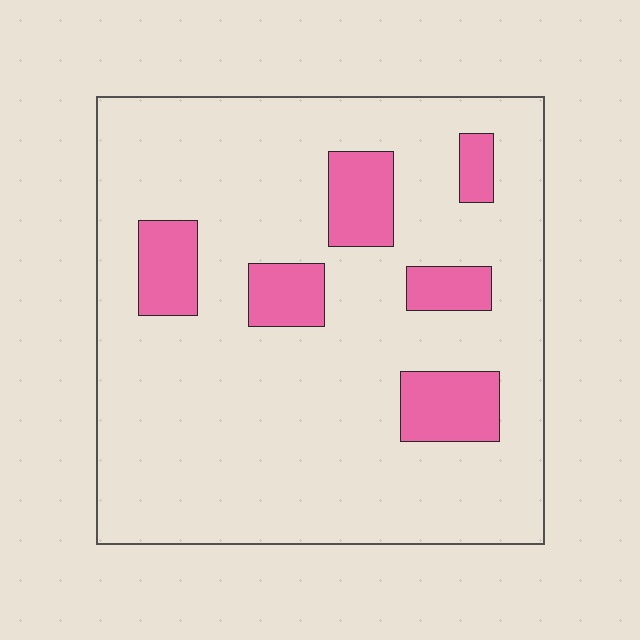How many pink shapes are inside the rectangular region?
6.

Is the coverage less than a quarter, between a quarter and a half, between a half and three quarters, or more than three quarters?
Less than a quarter.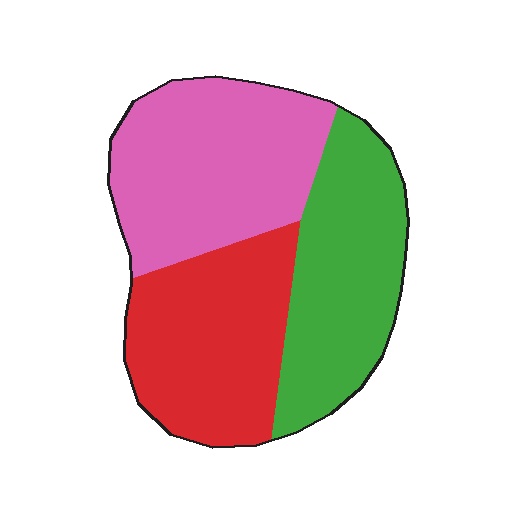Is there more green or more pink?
Pink.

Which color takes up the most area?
Pink, at roughly 35%.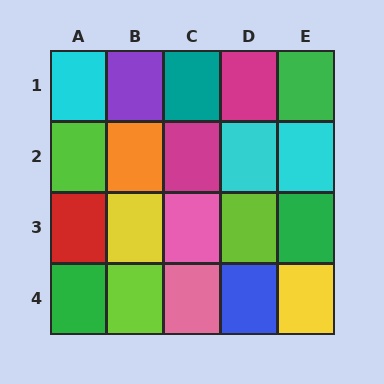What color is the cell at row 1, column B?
Purple.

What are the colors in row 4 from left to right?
Green, lime, pink, blue, yellow.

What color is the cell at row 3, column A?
Red.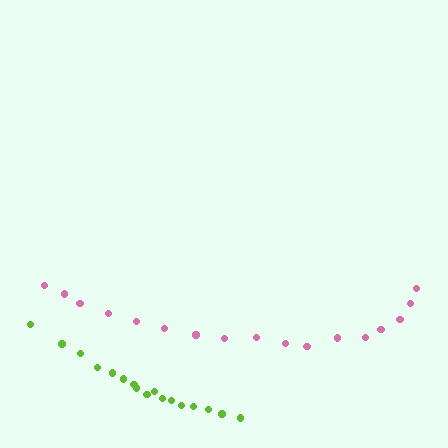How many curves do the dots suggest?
There are 2 distinct paths.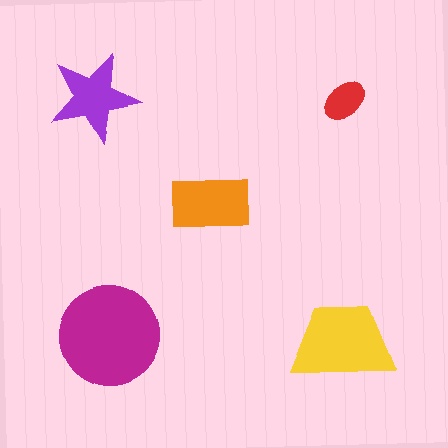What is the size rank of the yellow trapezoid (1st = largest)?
2nd.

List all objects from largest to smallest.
The magenta circle, the yellow trapezoid, the orange rectangle, the purple star, the red ellipse.